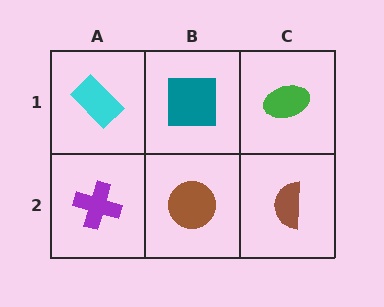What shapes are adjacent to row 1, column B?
A brown circle (row 2, column B), a cyan rectangle (row 1, column A), a green ellipse (row 1, column C).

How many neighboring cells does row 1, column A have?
2.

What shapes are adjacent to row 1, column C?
A brown semicircle (row 2, column C), a teal square (row 1, column B).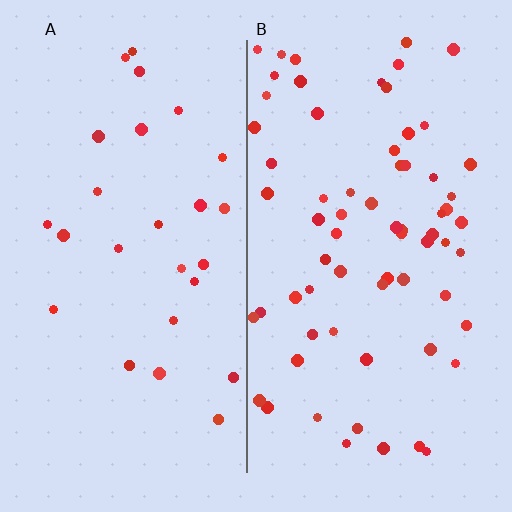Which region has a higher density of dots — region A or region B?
B (the right).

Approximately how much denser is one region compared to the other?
Approximately 2.5× — region B over region A.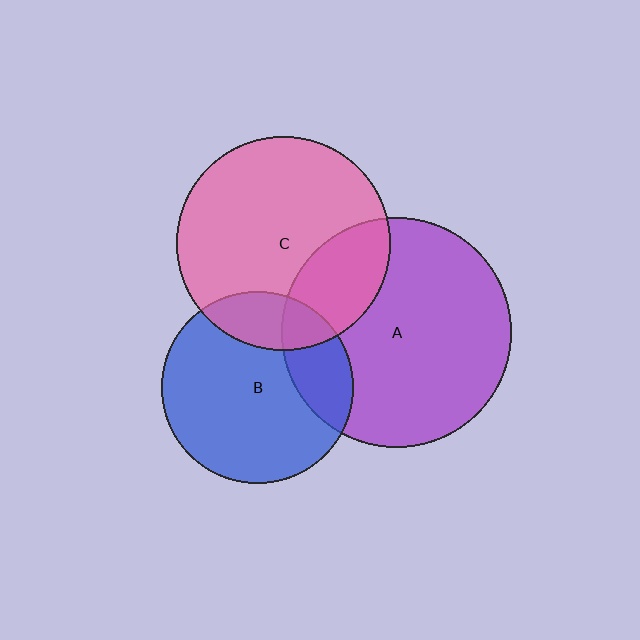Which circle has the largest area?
Circle A (purple).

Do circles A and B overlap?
Yes.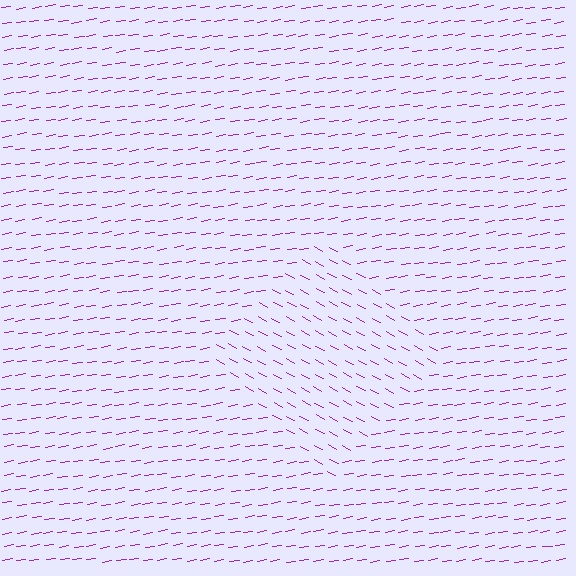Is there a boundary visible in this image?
Yes, there is a texture boundary formed by a change in line orientation.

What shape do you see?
I see a diamond.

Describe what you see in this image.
The image is filled with small purple line segments. A diamond region in the image has lines oriented differently from the surrounding lines, creating a visible texture boundary.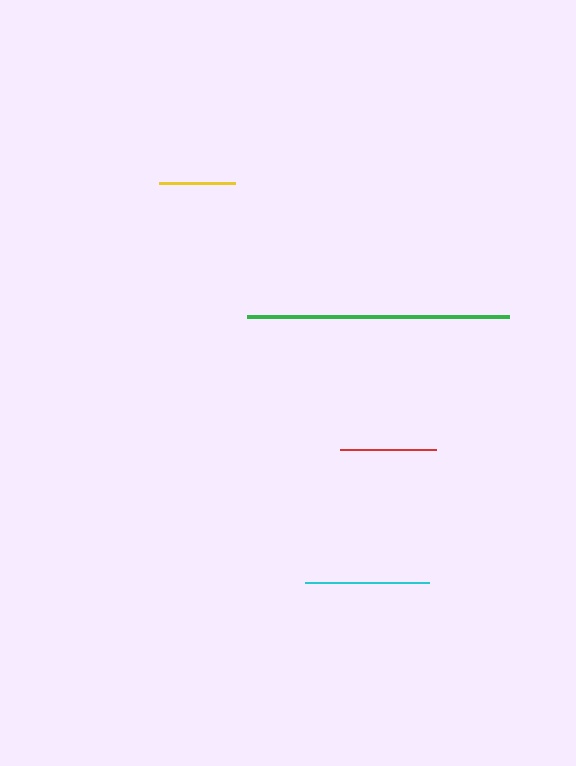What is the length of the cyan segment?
The cyan segment is approximately 124 pixels long.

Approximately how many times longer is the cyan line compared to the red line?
The cyan line is approximately 1.3 times the length of the red line.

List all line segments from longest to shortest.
From longest to shortest: green, cyan, red, yellow.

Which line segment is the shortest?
The yellow line is the shortest at approximately 77 pixels.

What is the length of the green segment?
The green segment is approximately 262 pixels long.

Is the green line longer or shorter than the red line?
The green line is longer than the red line.